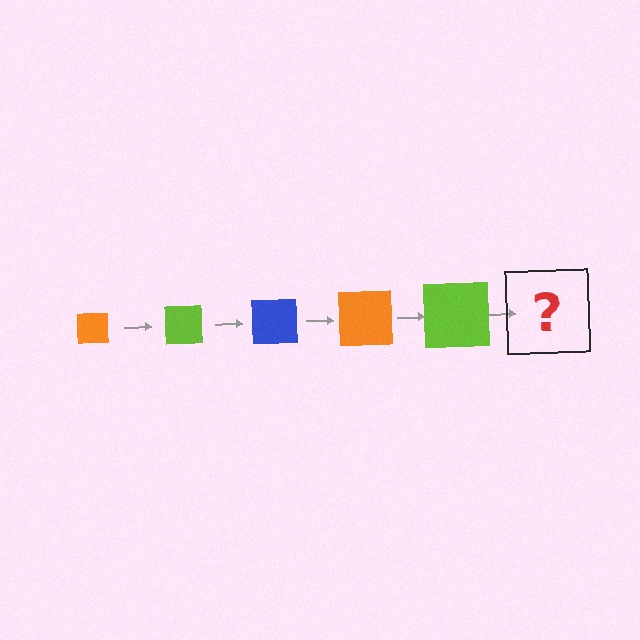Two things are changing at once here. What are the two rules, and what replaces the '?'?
The two rules are that the square grows larger each step and the color cycles through orange, lime, and blue. The '?' should be a blue square, larger than the previous one.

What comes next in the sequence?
The next element should be a blue square, larger than the previous one.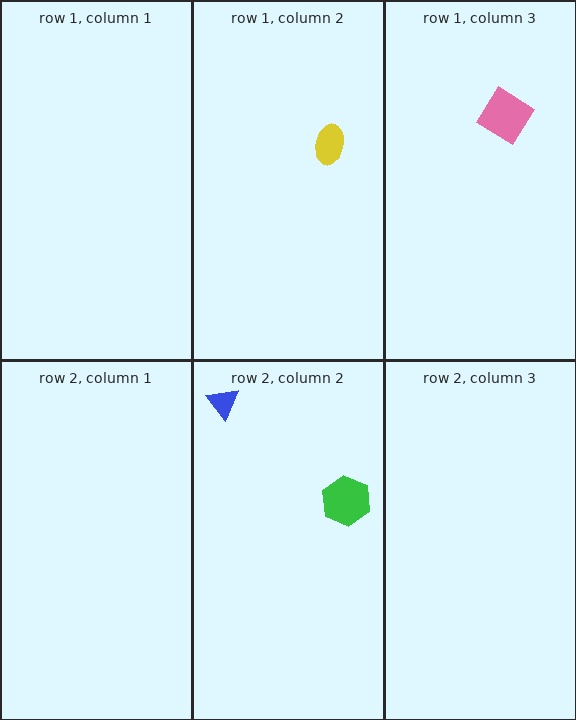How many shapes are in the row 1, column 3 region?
1.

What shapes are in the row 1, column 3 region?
The pink diamond.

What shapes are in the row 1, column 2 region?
The yellow ellipse.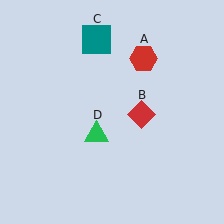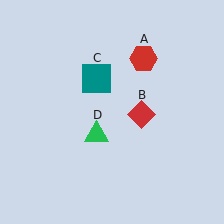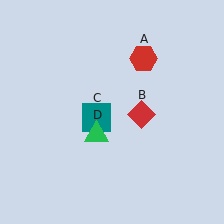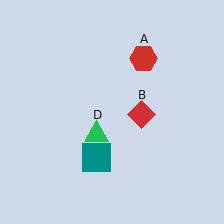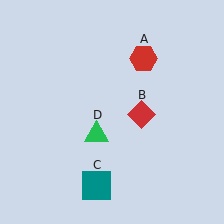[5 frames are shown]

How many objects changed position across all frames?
1 object changed position: teal square (object C).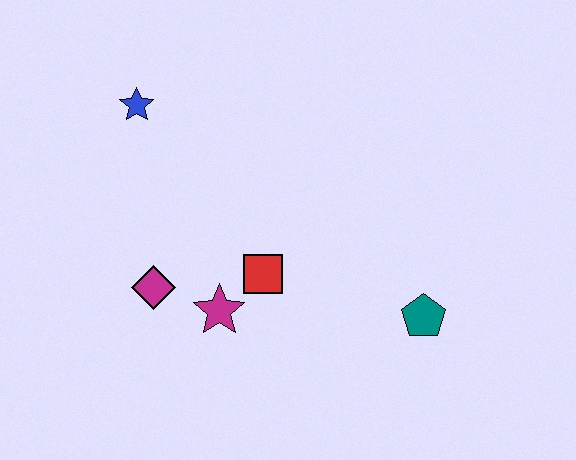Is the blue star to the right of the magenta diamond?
No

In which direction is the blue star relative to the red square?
The blue star is above the red square.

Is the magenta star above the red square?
No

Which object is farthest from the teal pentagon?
The blue star is farthest from the teal pentagon.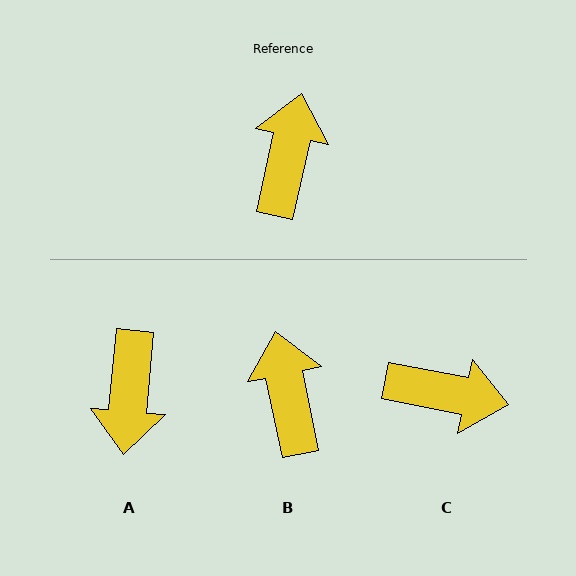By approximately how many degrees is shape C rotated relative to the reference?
Approximately 89 degrees clockwise.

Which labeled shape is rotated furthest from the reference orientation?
A, about 173 degrees away.